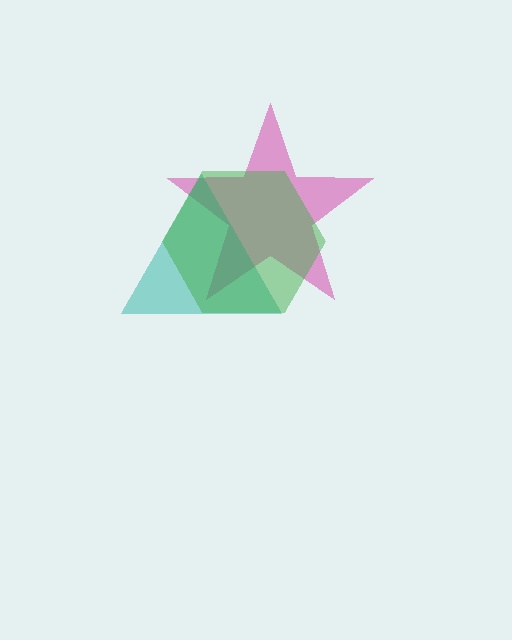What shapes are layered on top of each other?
The layered shapes are: a pink star, a teal triangle, a green hexagon.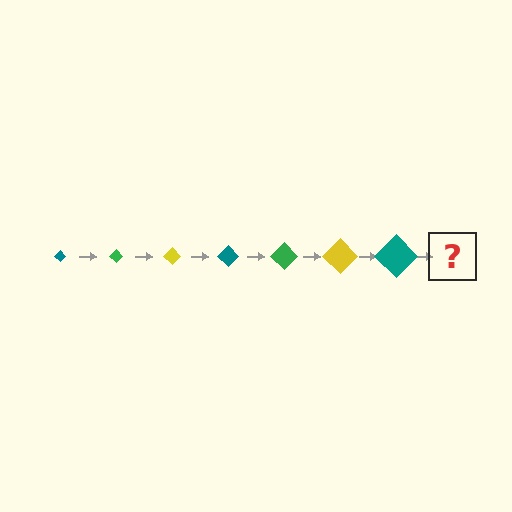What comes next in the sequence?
The next element should be a green diamond, larger than the previous one.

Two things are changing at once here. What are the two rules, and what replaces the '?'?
The two rules are that the diamond grows larger each step and the color cycles through teal, green, and yellow. The '?' should be a green diamond, larger than the previous one.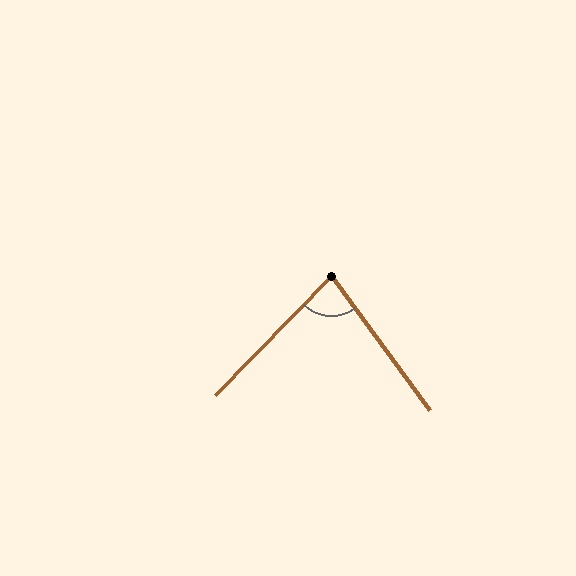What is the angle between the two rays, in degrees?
Approximately 80 degrees.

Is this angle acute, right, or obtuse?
It is acute.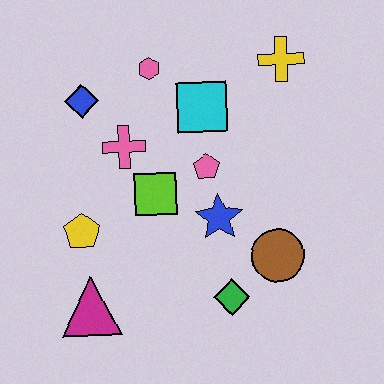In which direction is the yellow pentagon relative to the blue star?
The yellow pentagon is to the left of the blue star.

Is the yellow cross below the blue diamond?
No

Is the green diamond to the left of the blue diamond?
No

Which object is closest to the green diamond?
The brown circle is closest to the green diamond.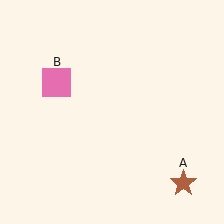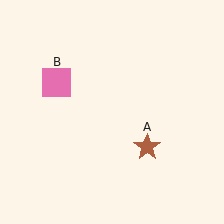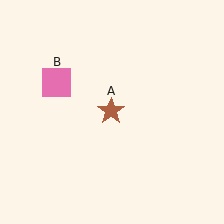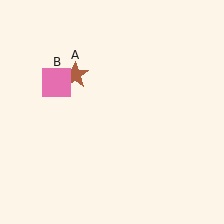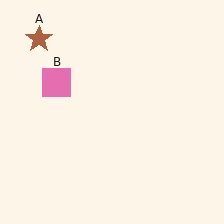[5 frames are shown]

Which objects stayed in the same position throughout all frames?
Pink square (object B) remained stationary.